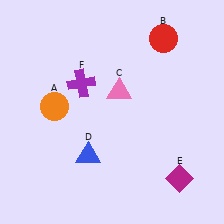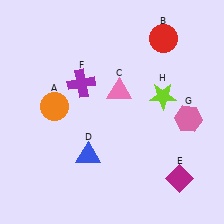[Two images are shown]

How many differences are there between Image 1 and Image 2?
There are 2 differences between the two images.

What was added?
A pink hexagon (G), a lime star (H) were added in Image 2.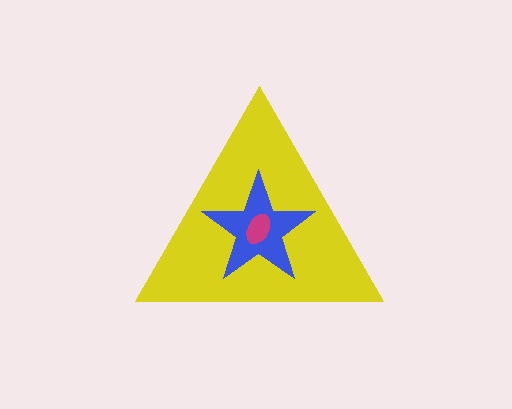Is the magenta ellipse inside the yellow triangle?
Yes.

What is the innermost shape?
The magenta ellipse.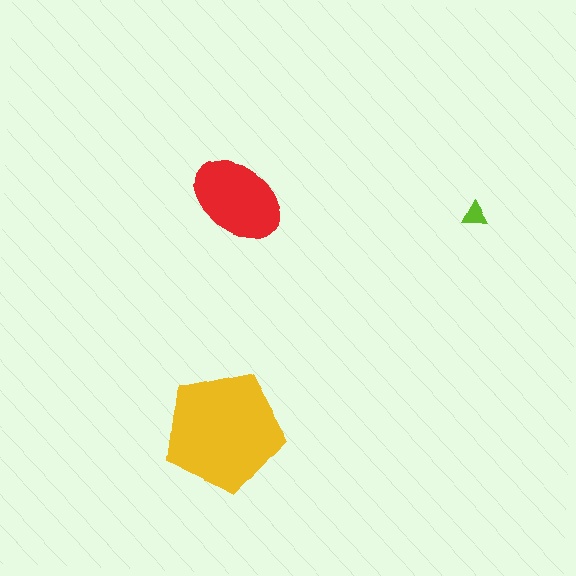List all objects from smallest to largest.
The lime triangle, the red ellipse, the yellow pentagon.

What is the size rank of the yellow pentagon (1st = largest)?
1st.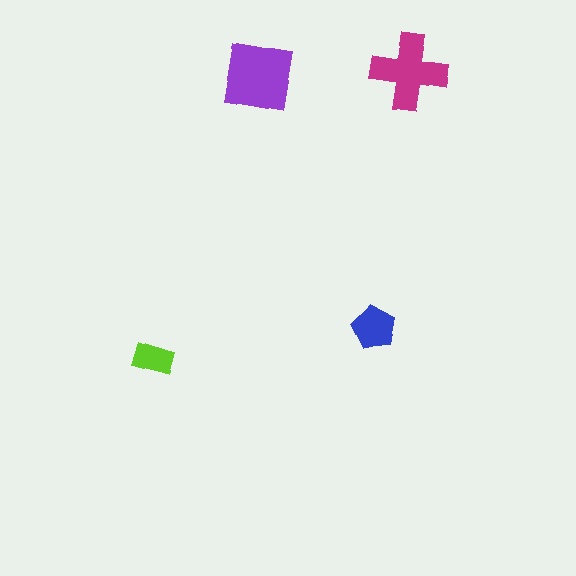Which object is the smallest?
The lime rectangle.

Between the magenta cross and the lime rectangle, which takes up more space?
The magenta cross.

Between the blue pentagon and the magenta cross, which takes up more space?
The magenta cross.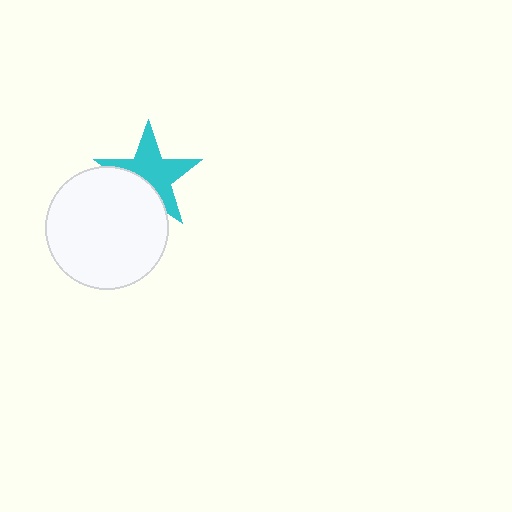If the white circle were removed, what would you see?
You would see the complete cyan star.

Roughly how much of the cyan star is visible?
About half of it is visible (roughly 65%).